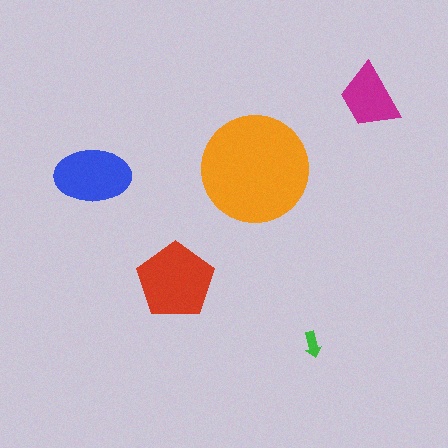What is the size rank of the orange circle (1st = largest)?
1st.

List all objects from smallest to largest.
The green arrow, the magenta trapezoid, the blue ellipse, the red pentagon, the orange circle.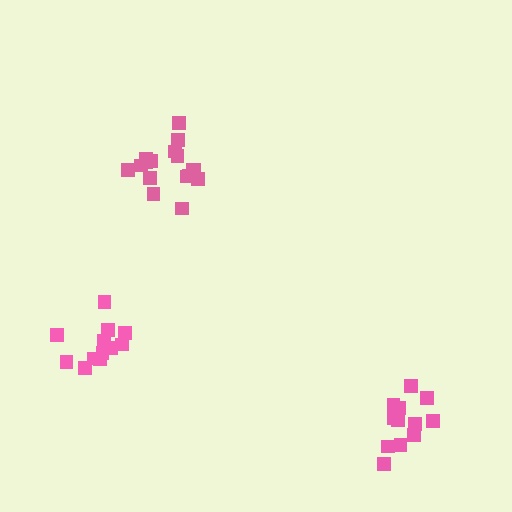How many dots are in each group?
Group 1: 12 dots, Group 2: 17 dots, Group 3: 12 dots (41 total).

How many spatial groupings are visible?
There are 3 spatial groupings.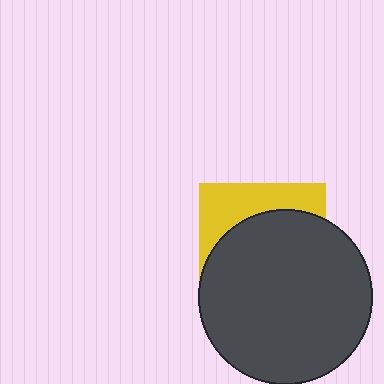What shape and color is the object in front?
The object in front is a dark gray circle.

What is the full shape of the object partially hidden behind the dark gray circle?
The partially hidden object is a yellow square.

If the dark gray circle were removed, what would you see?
You would see the complete yellow square.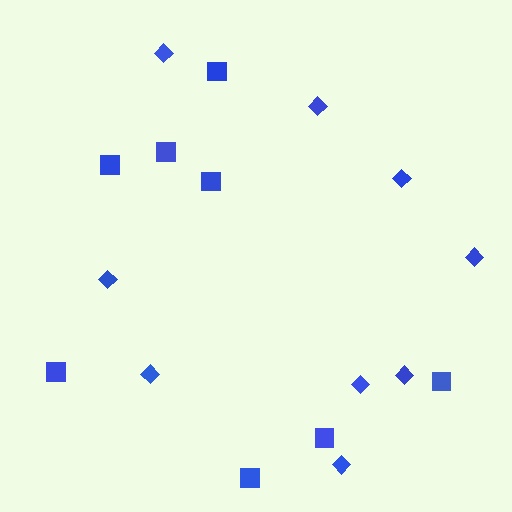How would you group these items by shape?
There are 2 groups: one group of squares (8) and one group of diamonds (9).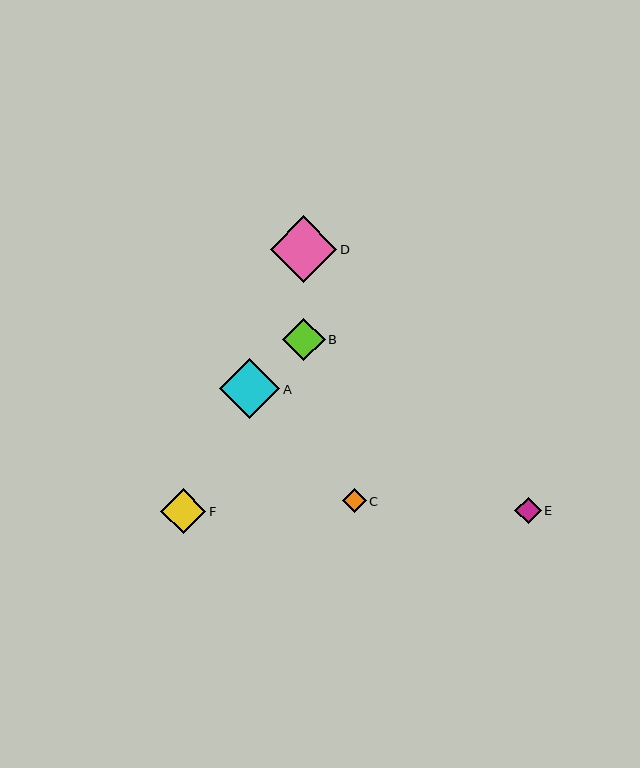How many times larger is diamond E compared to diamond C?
Diamond E is approximately 1.1 times the size of diamond C.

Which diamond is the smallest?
Diamond C is the smallest with a size of approximately 24 pixels.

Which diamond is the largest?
Diamond D is the largest with a size of approximately 67 pixels.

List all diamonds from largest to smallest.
From largest to smallest: D, A, F, B, E, C.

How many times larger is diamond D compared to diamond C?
Diamond D is approximately 2.8 times the size of diamond C.